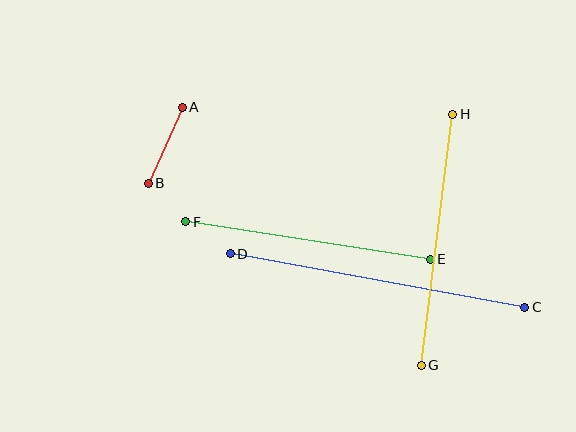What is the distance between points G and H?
The distance is approximately 253 pixels.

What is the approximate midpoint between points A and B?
The midpoint is at approximately (165, 145) pixels.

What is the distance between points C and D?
The distance is approximately 299 pixels.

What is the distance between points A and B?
The distance is approximately 84 pixels.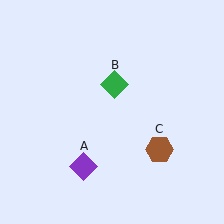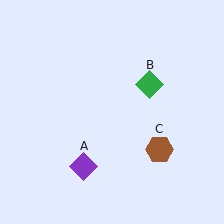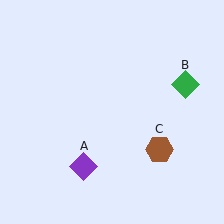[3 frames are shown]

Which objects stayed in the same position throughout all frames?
Purple diamond (object A) and brown hexagon (object C) remained stationary.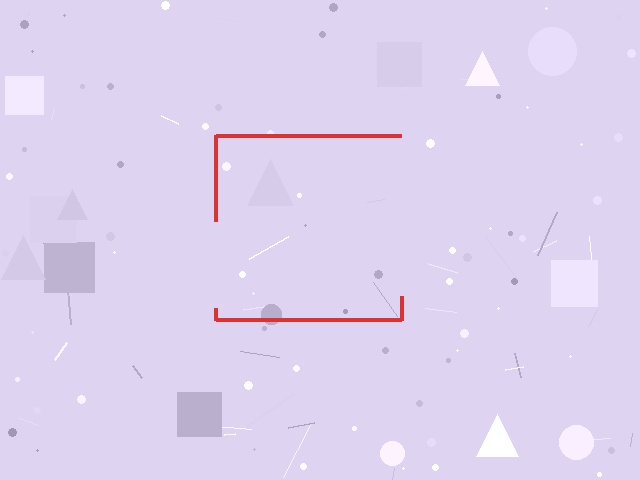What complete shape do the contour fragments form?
The contour fragments form a square.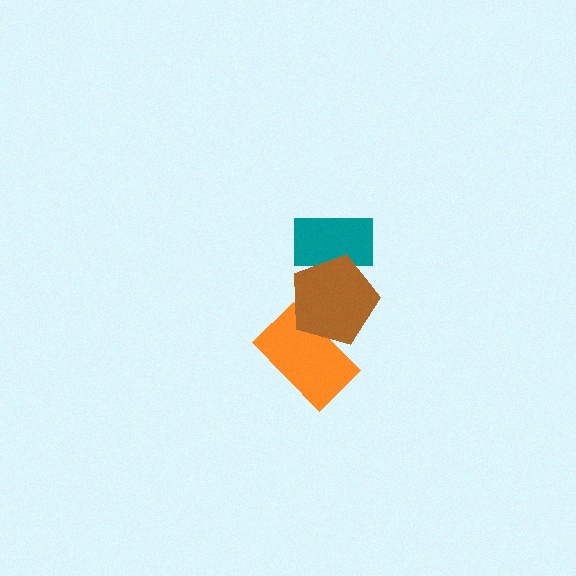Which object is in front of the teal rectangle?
The brown pentagon is in front of the teal rectangle.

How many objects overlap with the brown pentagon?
2 objects overlap with the brown pentagon.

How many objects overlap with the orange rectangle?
1 object overlaps with the orange rectangle.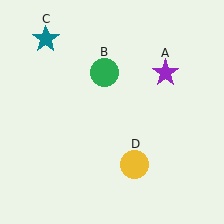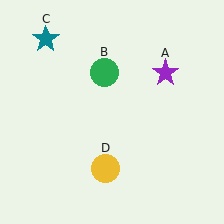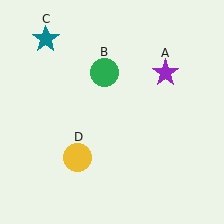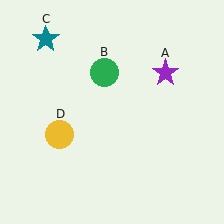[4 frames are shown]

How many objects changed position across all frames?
1 object changed position: yellow circle (object D).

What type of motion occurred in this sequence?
The yellow circle (object D) rotated clockwise around the center of the scene.